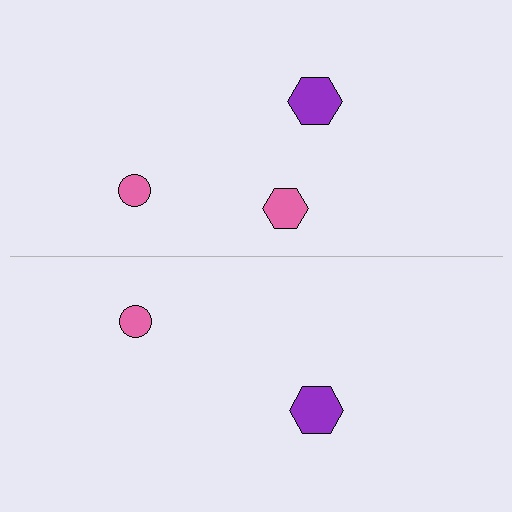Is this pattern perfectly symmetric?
No, the pattern is not perfectly symmetric. A pink hexagon is missing from the bottom side.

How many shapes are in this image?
There are 5 shapes in this image.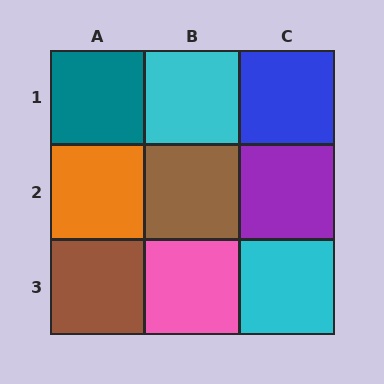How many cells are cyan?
2 cells are cyan.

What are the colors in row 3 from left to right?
Brown, pink, cyan.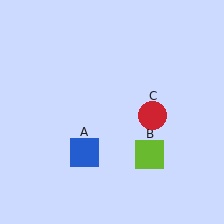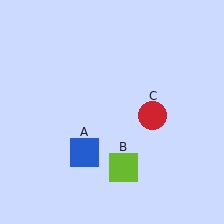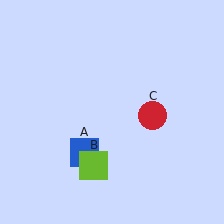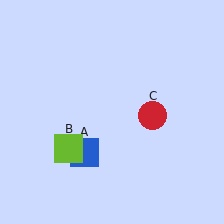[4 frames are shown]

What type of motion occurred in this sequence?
The lime square (object B) rotated clockwise around the center of the scene.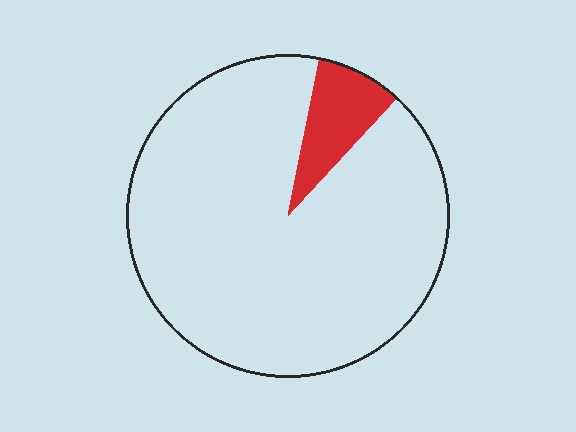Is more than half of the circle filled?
No.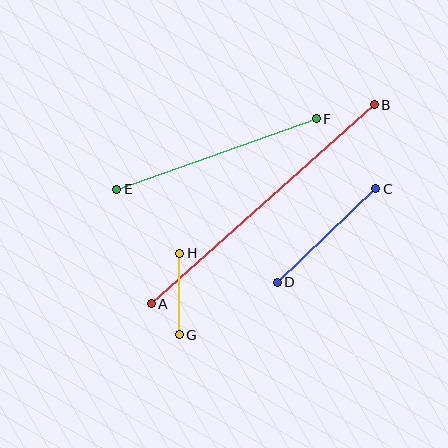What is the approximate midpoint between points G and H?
The midpoint is at approximately (179, 294) pixels.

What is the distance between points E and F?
The distance is approximately 212 pixels.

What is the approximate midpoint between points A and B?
The midpoint is at approximately (263, 204) pixels.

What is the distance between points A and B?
The distance is approximately 298 pixels.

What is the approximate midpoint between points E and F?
The midpoint is at approximately (216, 154) pixels.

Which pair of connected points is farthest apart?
Points A and B are farthest apart.